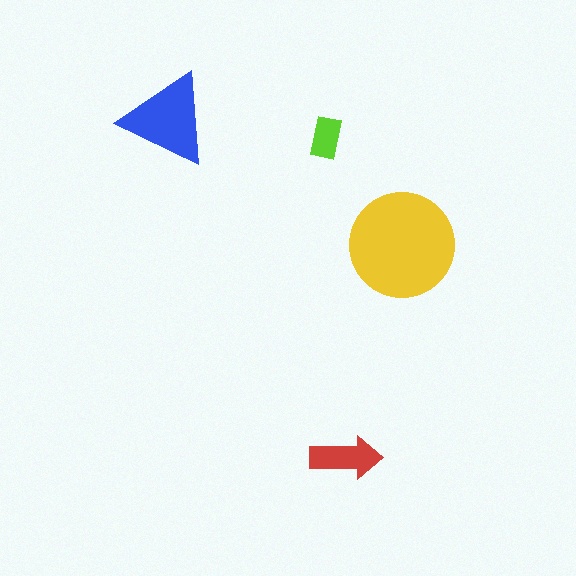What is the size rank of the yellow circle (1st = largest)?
1st.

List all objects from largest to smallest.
The yellow circle, the blue triangle, the red arrow, the lime rectangle.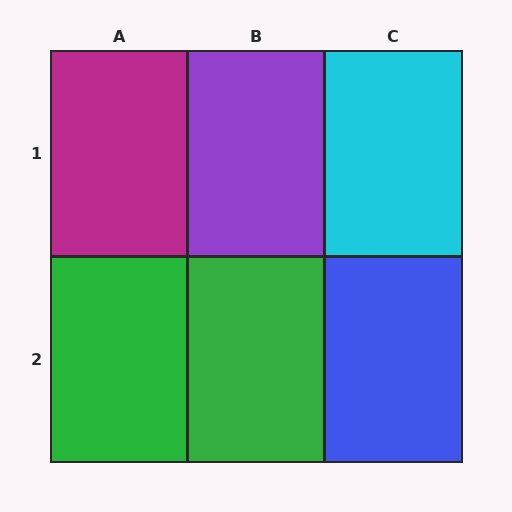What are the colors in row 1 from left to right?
Magenta, purple, cyan.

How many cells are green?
2 cells are green.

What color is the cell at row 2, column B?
Green.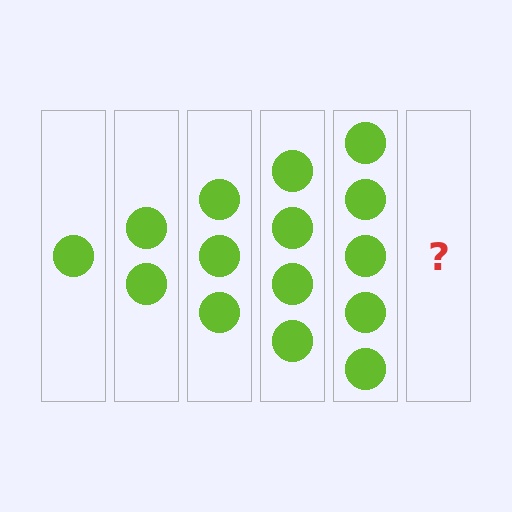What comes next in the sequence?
The next element should be 6 circles.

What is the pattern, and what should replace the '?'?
The pattern is that each step adds one more circle. The '?' should be 6 circles.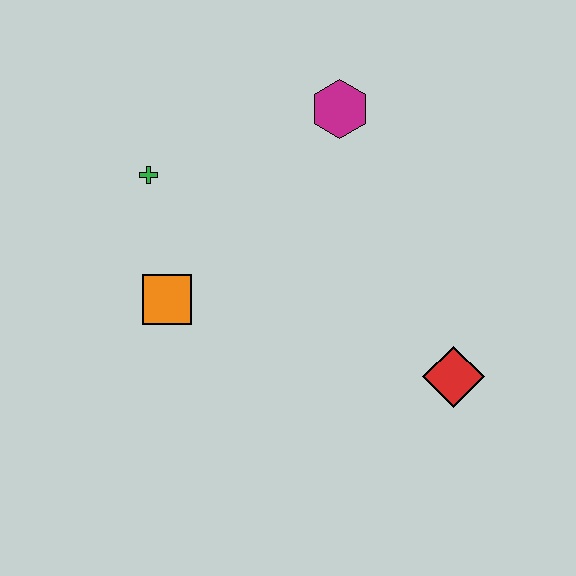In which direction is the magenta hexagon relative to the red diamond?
The magenta hexagon is above the red diamond.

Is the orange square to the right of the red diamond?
No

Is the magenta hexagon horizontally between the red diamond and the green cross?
Yes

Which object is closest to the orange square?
The green cross is closest to the orange square.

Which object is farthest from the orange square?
The red diamond is farthest from the orange square.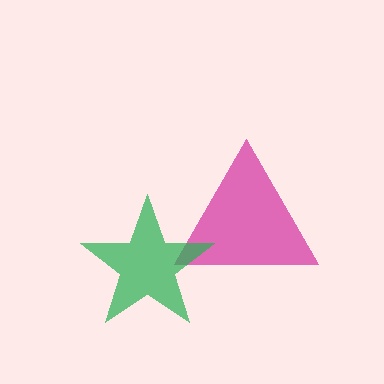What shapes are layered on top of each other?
The layered shapes are: a magenta triangle, a green star.